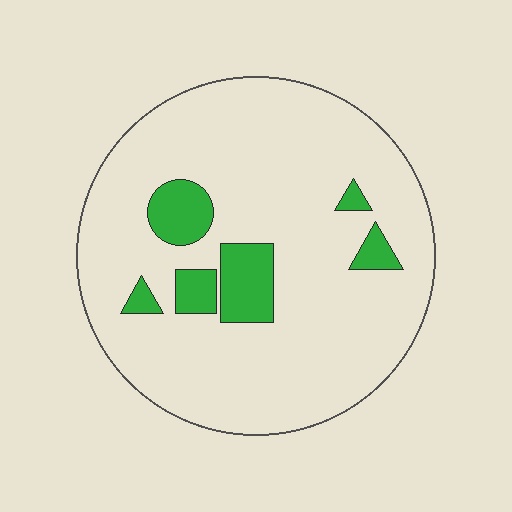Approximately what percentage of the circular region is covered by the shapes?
Approximately 10%.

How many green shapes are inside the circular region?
6.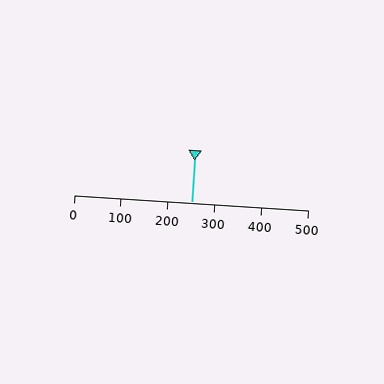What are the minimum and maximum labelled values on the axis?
The axis runs from 0 to 500.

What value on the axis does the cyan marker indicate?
The marker indicates approximately 250.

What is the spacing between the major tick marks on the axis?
The major ticks are spaced 100 apart.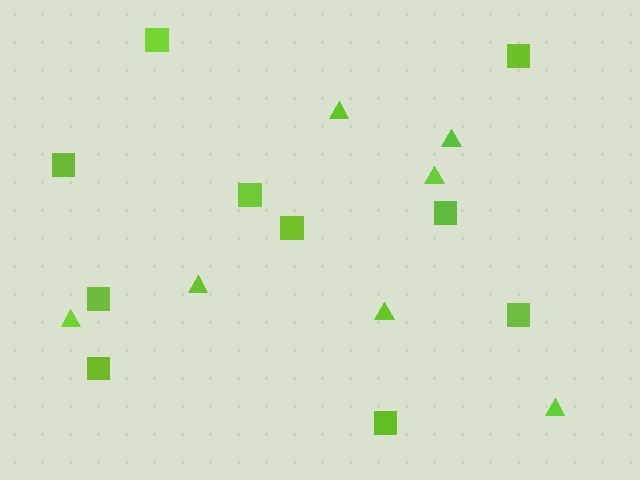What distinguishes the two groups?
There are 2 groups: one group of squares (10) and one group of triangles (7).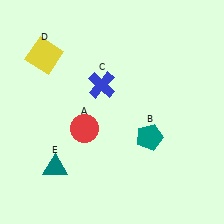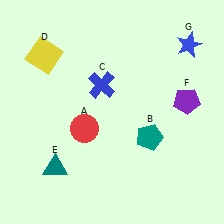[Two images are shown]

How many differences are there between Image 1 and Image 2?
There are 2 differences between the two images.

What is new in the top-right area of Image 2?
A purple pentagon (F) was added in the top-right area of Image 2.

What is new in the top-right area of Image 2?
A blue star (G) was added in the top-right area of Image 2.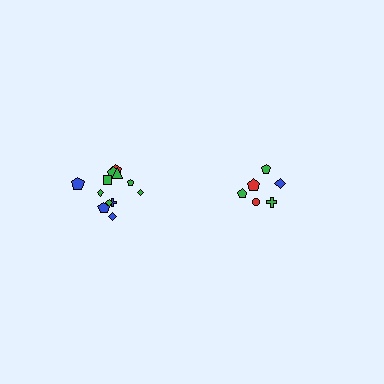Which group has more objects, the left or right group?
The left group.